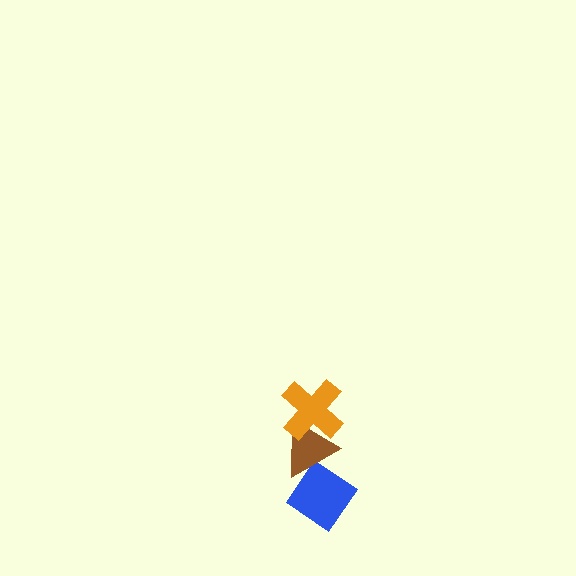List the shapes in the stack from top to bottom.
From top to bottom: the orange cross, the brown triangle, the blue diamond.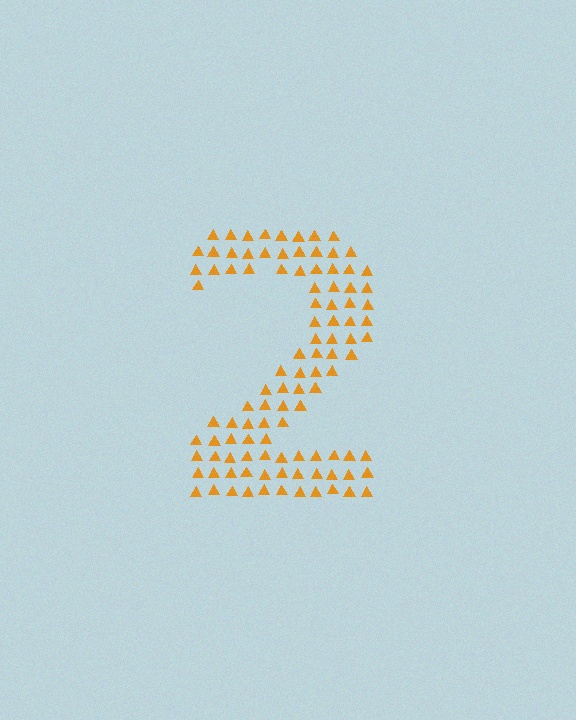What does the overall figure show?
The overall figure shows the digit 2.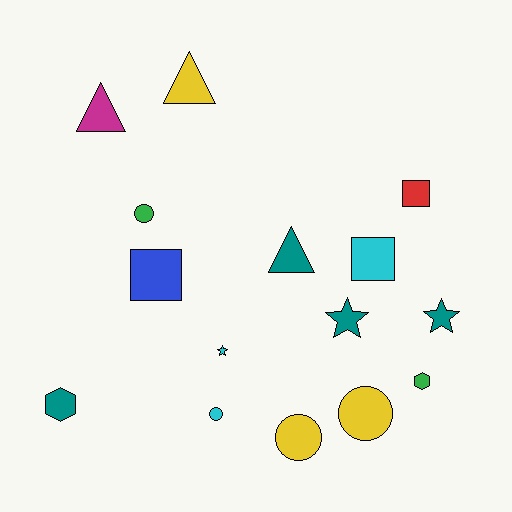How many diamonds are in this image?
There are no diamonds.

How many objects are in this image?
There are 15 objects.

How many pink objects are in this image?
There are no pink objects.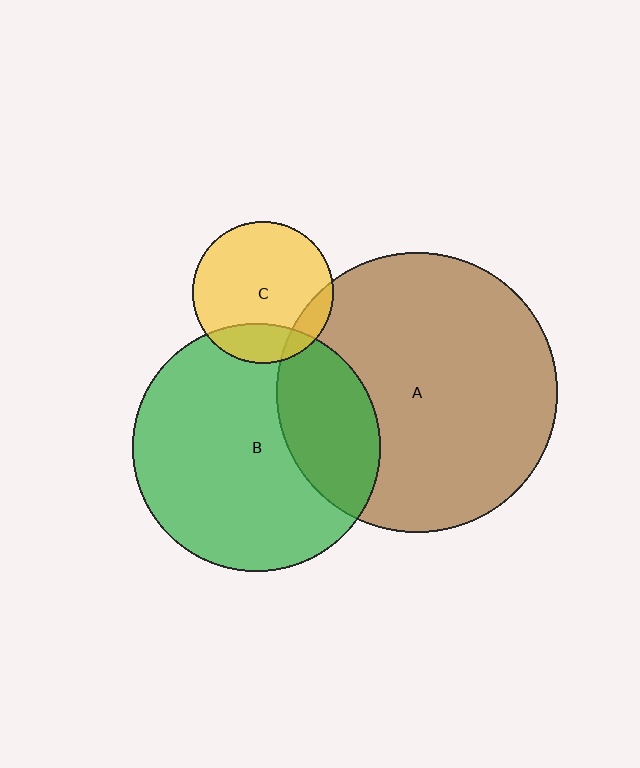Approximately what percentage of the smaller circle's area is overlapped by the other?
Approximately 10%.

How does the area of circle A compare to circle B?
Approximately 1.3 times.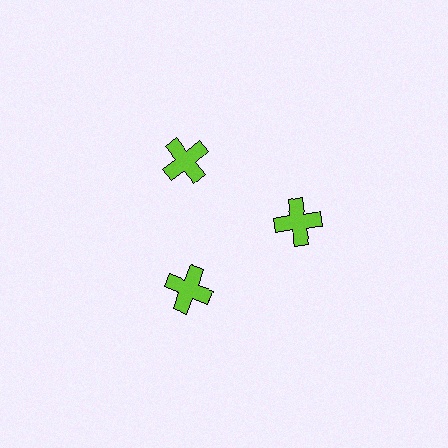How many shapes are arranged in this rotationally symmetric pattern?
There are 3 shapes, arranged in 3 groups of 1.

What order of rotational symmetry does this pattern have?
This pattern has 3-fold rotational symmetry.